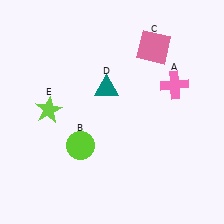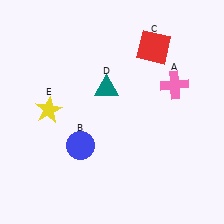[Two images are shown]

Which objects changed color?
B changed from lime to blue. C changed from pink to red. E changed from lime to yellow.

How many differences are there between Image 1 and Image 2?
There are 3 differences between the two images.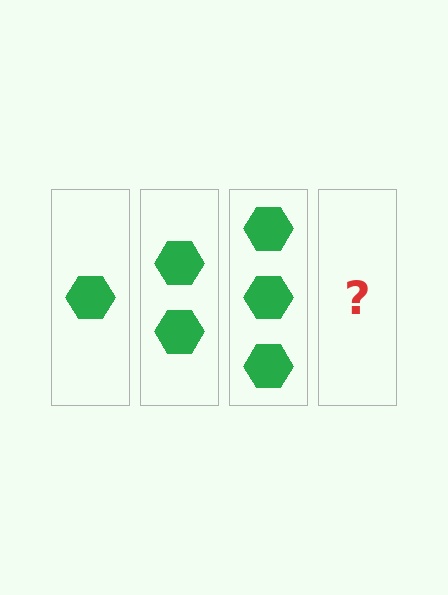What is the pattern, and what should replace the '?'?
The pattern is that each step adds one more hexagon. The '?' should be 4 hexagons.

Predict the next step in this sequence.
The next step is 4 hexagons.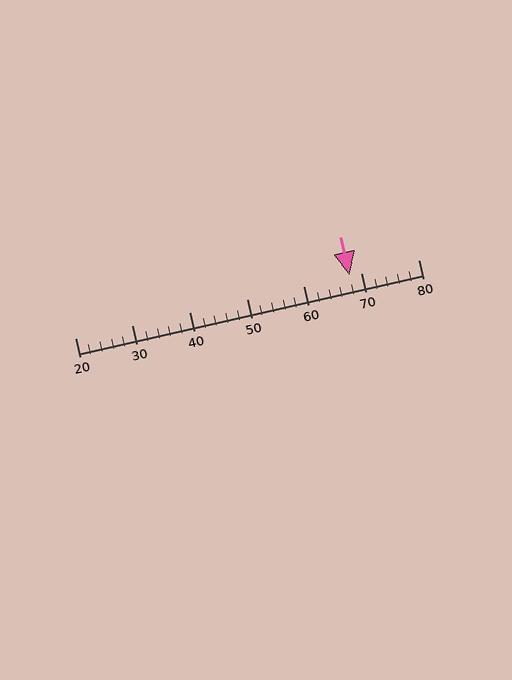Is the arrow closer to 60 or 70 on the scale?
The arrow is closer to 70.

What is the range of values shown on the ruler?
The ruler shows values from 20 to 80.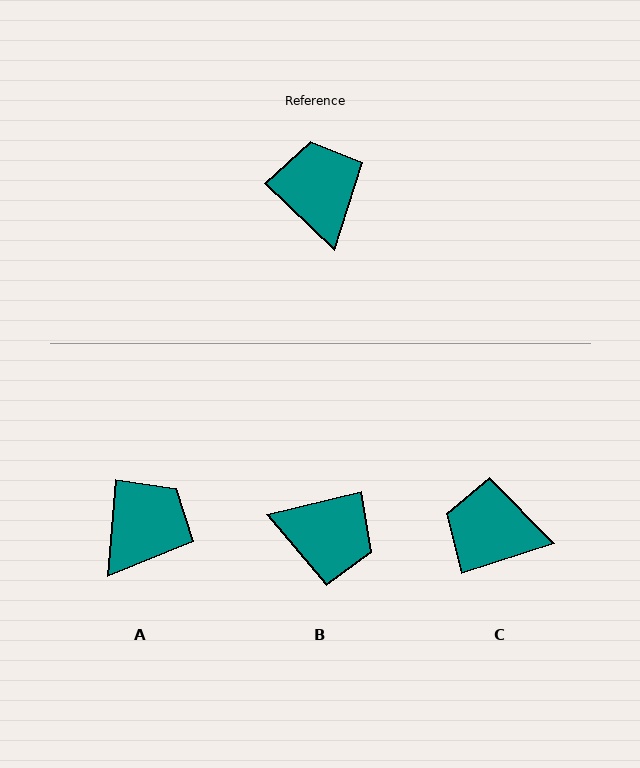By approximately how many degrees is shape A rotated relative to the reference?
Approximately 51 degrees clockwise.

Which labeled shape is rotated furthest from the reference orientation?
B, about 122 degrees away.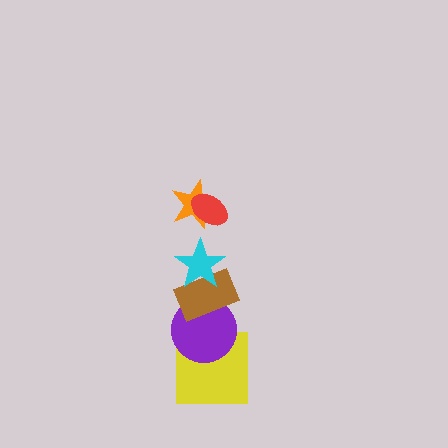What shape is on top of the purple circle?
The brown rectangle is on top of the purple circle.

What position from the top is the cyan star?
The cyan star is 3rd from the top.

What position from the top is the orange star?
The orange star is 2nd from the top.